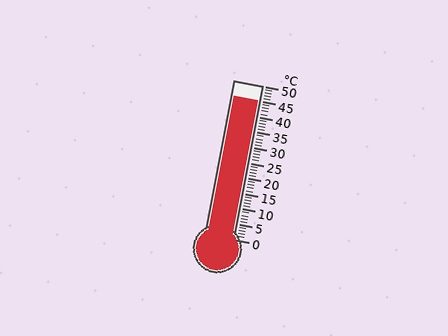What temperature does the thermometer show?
The thermometer shows approximately 45°C.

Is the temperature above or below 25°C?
The temperature is above 25°C.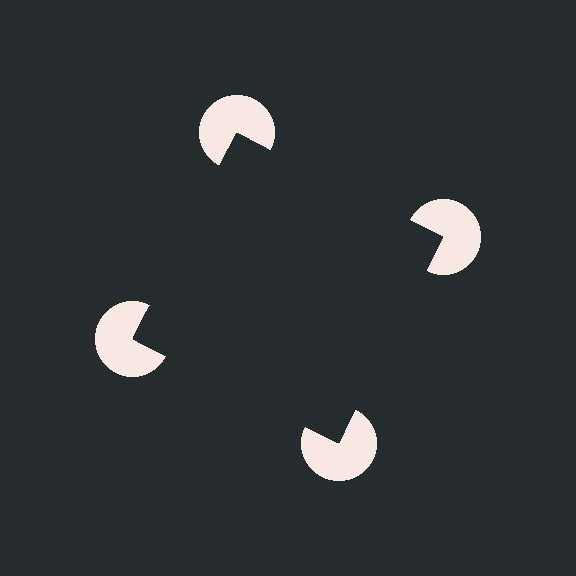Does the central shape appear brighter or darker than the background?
It typically appears slightly darker than the background, even though no actual brightness change is drawn.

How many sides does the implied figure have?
4 sides.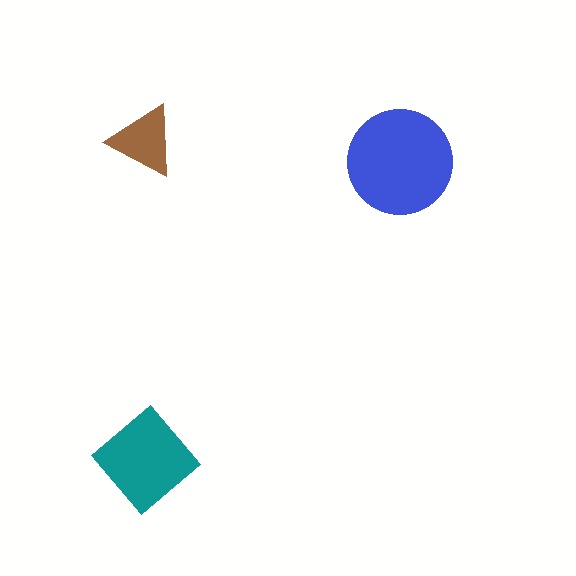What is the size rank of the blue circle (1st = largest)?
1st.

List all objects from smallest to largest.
The brown triangle, the teal diamond, the blue circle.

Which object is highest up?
The brown triangle is topmost.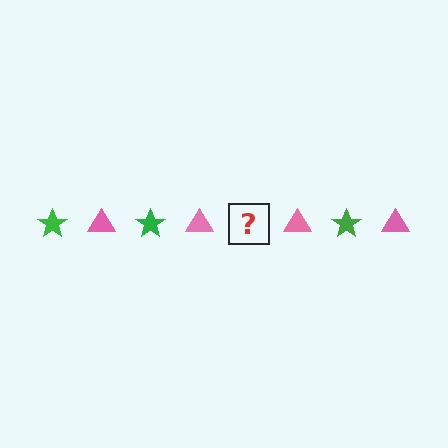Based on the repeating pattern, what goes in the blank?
The blank should be a green star.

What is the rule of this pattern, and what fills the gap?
The rule is that the pattern alternates between green star and pink triangle. The gap should be filled with a green star.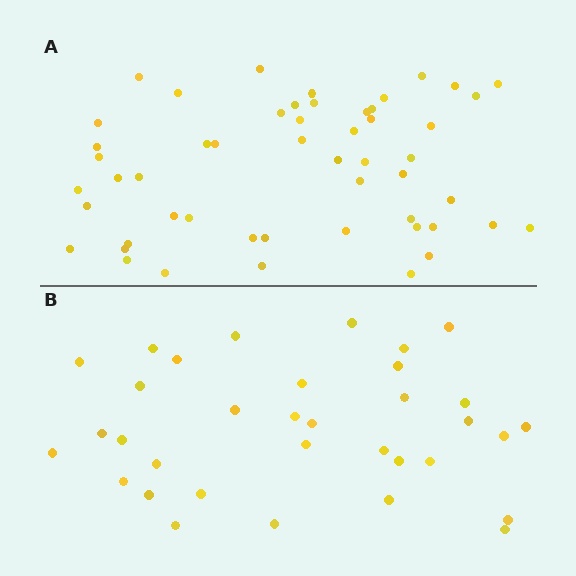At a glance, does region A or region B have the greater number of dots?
Region A (the top region) has more dots.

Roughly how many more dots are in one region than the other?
Region A has approximately 20 more dots than region B.